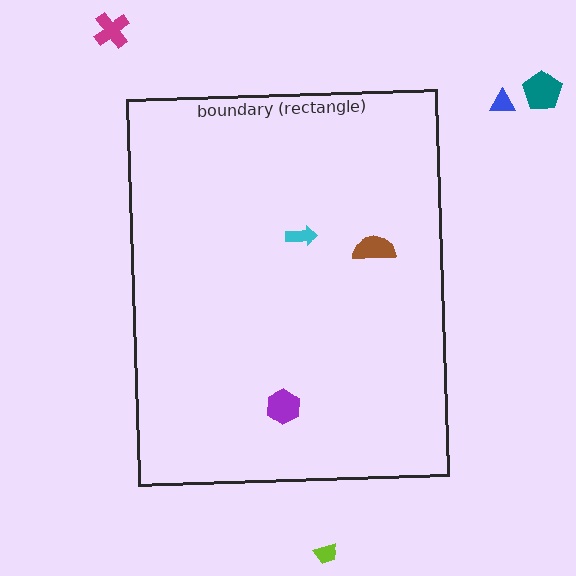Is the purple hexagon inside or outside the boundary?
Inside.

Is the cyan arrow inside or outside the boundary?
Inside.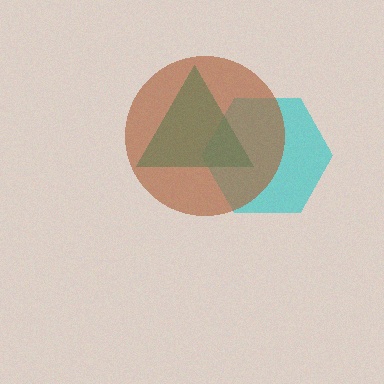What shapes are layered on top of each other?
The layered shapes are: a cyan hexagon, a teal triangle, a brown circle.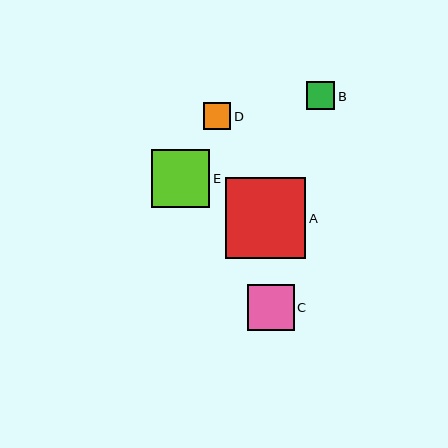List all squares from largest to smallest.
From largest to smallest: A, E, C, B, D.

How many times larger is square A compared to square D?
Square A is approximately 3.0 times the size of square D.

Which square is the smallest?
Square D is the smallest with a size of approximately 27 pixels.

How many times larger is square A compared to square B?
Square A is approximately 2.8 times the size of square B.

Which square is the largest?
Square A is the largest with a size of approximately 81 pixels.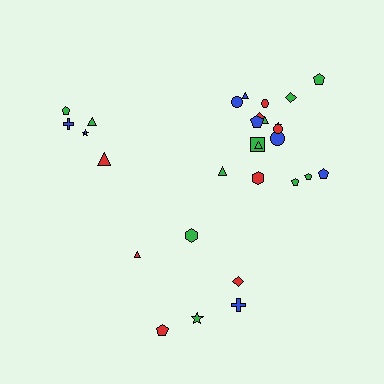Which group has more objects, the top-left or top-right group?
The top-right group.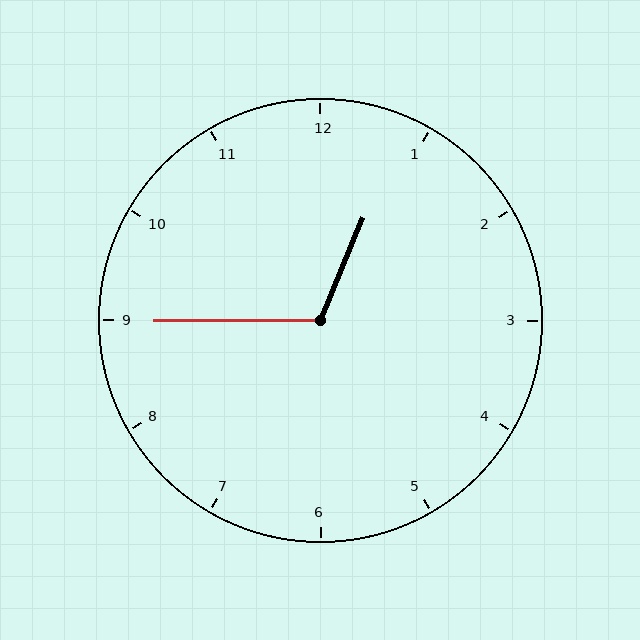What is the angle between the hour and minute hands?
Approximately 112 degrees.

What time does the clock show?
12:45.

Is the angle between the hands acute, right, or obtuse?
It is obtuse.